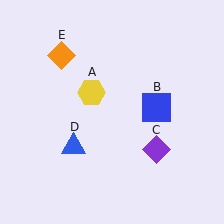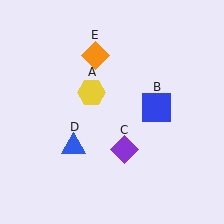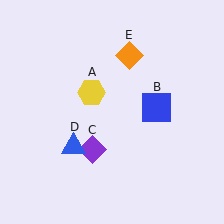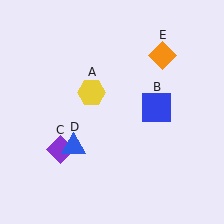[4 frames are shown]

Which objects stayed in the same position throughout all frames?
Yellow hexagon (object A) and blue square (object B) and blue triangle (object D) remained stationary.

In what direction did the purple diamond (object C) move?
The purple diamond (object C) moved left.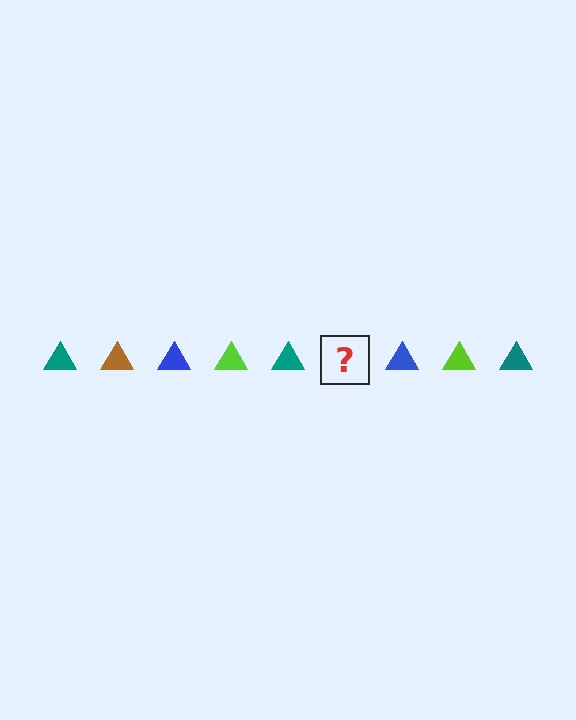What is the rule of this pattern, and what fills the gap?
The rule is that the pattern cycles through teal, brown, blue, lime triangles. The gap should be filled with a brown triangle.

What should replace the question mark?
The question mark should be replaced with a brown triangle.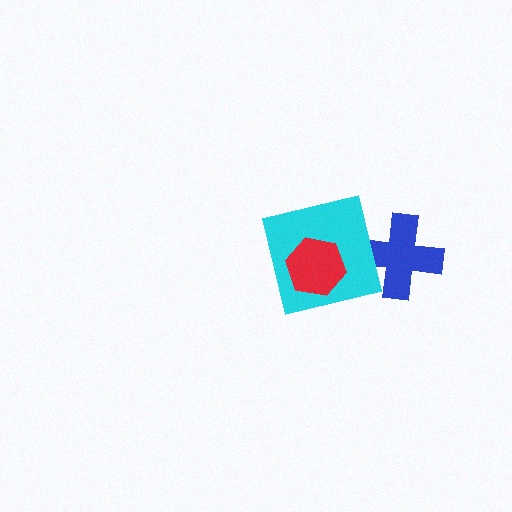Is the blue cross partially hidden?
Yes, it is partially covered by another shape.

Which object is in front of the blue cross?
The cyan square is in front of the blue cross.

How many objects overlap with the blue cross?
1 object overlaps with the blue cross.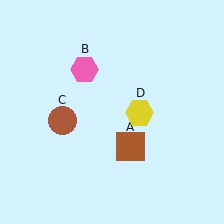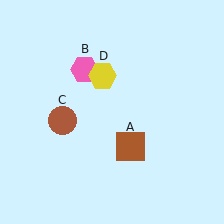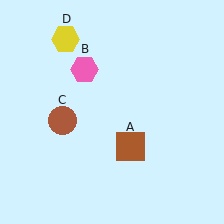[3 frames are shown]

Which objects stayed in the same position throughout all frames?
Brown square (object A) and pink hexagon (object B) and brown circle (object C) remained stationary.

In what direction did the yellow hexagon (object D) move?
The yellow hexagon (object D) moved up and to the left.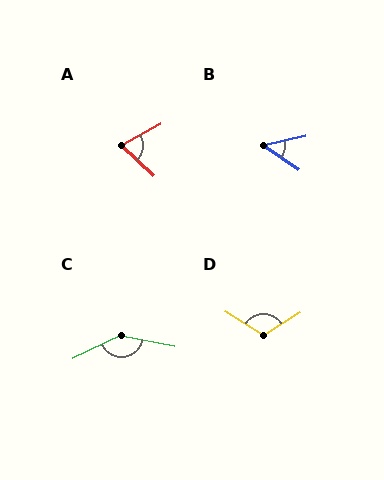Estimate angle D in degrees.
Approximately 115 degrees.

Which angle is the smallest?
B, at approximately 47 degrees.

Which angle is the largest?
C, at approximately 144 degrees.